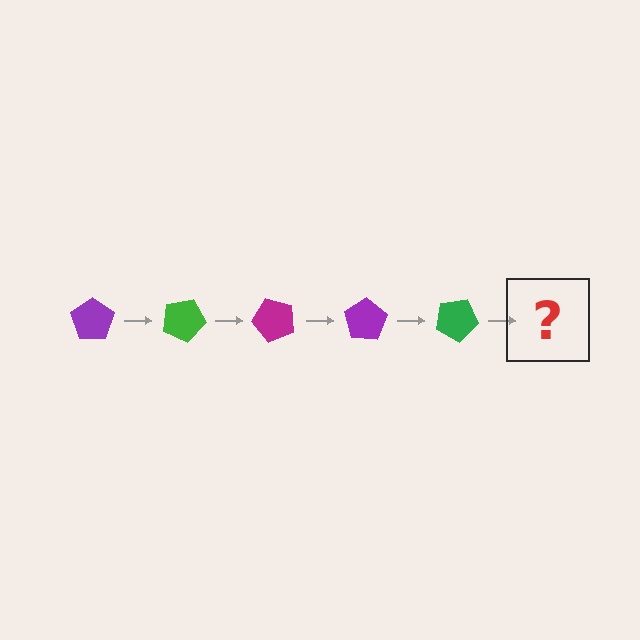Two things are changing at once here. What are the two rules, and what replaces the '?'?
The two rules are that it rotates 25 degrees each step and the color cycles through purple, green, and magenta. The '?' should be a magenta pentagon, rotated 125 degrees from the start.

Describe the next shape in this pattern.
It should be a magenta pentagon, rotated 125 degrees from the start.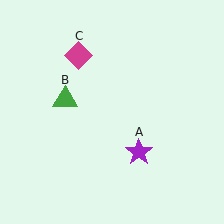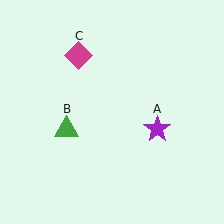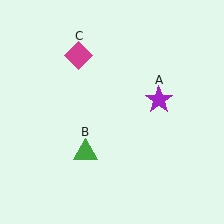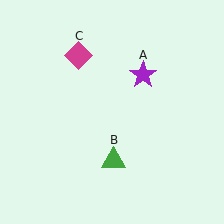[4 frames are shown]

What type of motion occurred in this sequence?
The purple star (object A), green triangle (object B) rotated counterclockwise around the center of the scene.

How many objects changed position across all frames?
2 objects changed position: purple star (object A), green triangle (object B).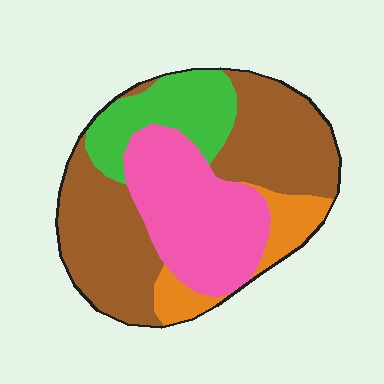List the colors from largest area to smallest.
From largest to smallest: brown, pink, green, orange.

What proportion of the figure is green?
Green covers roughly 15% of the figure.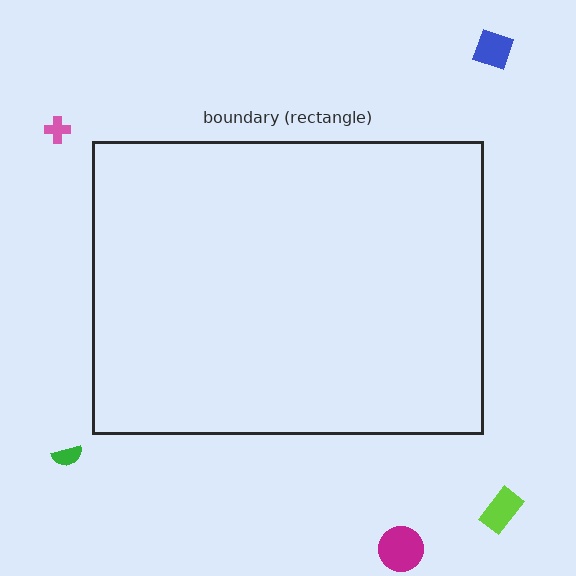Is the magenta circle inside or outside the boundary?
Outside.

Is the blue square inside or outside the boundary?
Outside.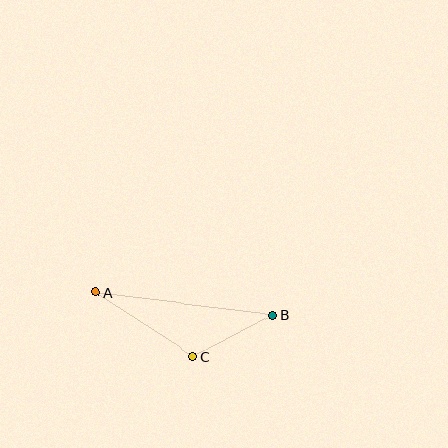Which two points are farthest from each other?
Points A and B are farthest from each other.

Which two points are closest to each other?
Points B and C are closest to each other.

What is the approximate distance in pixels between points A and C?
The distance between A and C is approximately 117 pixels.